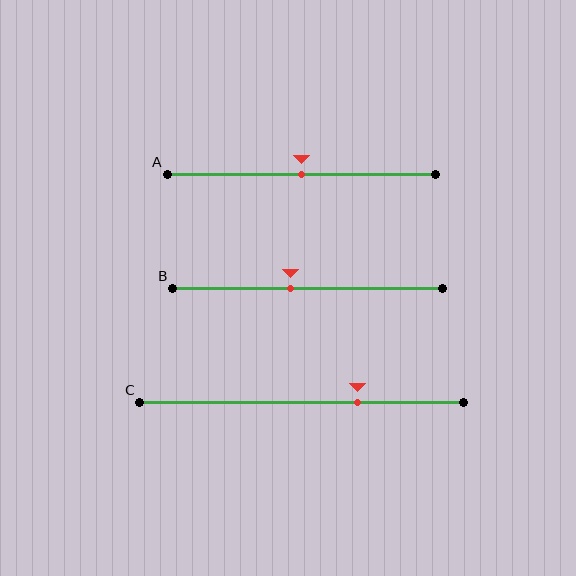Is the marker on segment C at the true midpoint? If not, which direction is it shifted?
No, the marker on segment C is shifted to the right by about 17% of the segment length.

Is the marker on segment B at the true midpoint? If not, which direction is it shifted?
No, the marker on segment B is shifted to the left by about 6% of the segment length.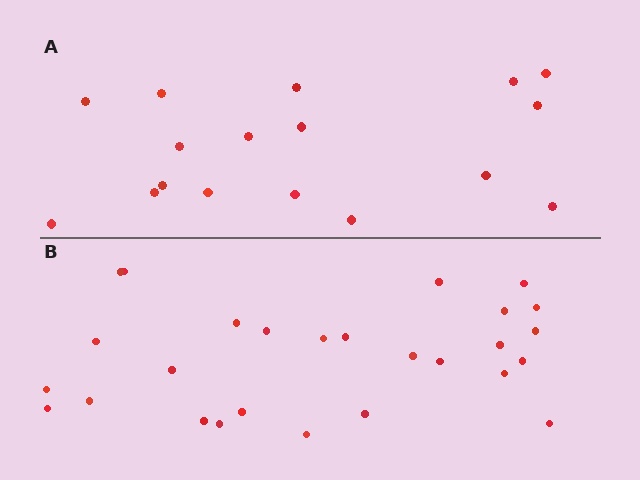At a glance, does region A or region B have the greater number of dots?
Region B (the bottom region) has more dots.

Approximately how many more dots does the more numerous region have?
Region B has roughly 10 or so more dots than region A.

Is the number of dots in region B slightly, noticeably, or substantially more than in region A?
Region B has substantially more. The ratio is roughly 1.6 to 1.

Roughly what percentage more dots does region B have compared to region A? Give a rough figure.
About 60% more.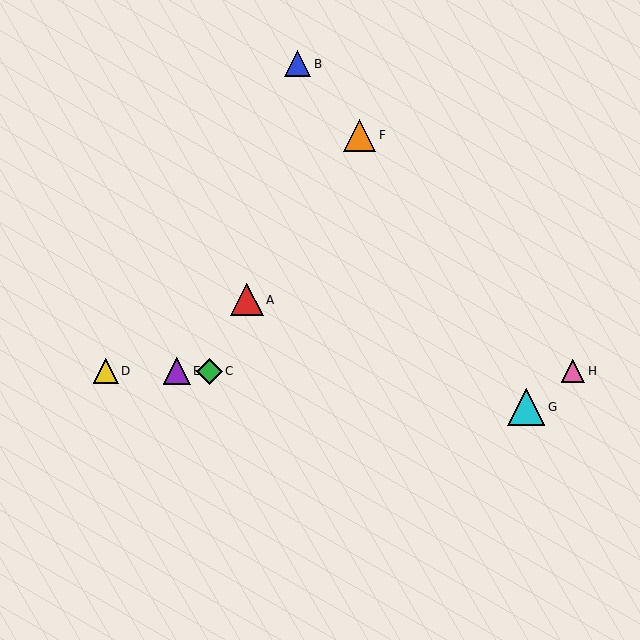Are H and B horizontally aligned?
No, H is at y≈371 and B is at y≈64.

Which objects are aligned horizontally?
Objects C, D, E, H are aligned horizontally.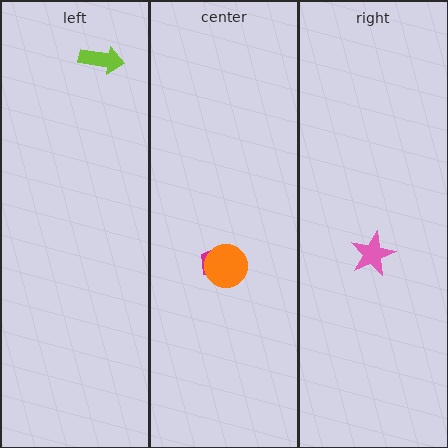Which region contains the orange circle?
The center region.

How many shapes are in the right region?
1.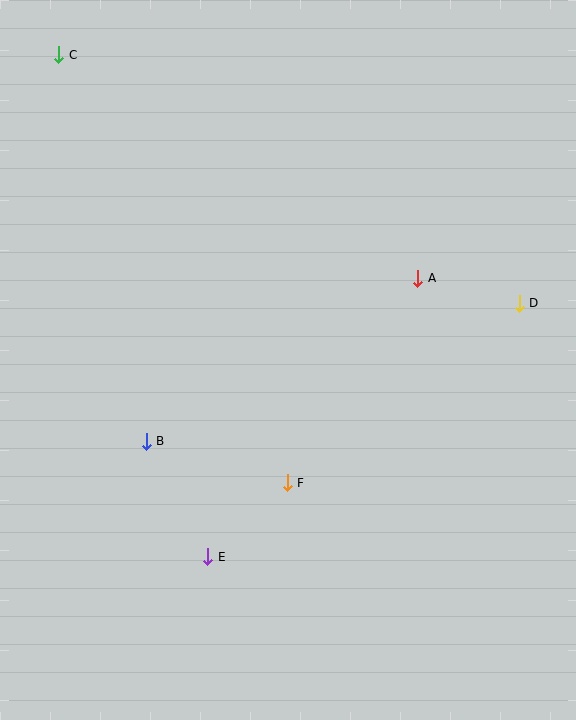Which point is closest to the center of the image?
Point F at (287, 483) is closest to the center.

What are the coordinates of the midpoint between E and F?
The midpoint between E and F is at (247, 520).